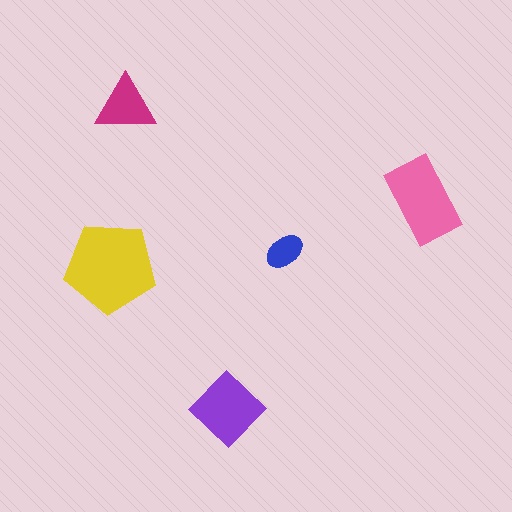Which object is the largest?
The yellow pentagon.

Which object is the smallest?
The blue ellipse.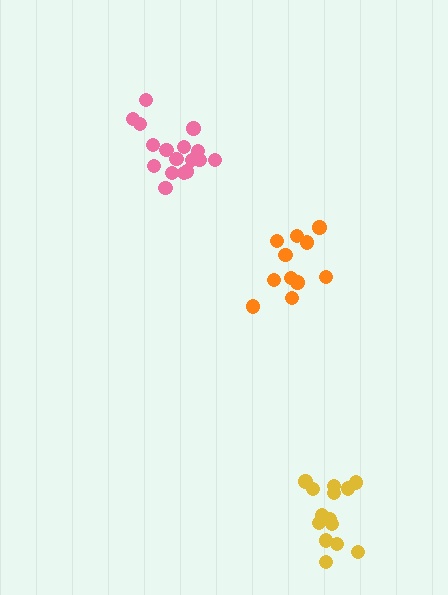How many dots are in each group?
Group 1: 11 dots, Group 2: 17 dots, Group 3: 14 dots (42 total).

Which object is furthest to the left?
The pink cluster is leftmost.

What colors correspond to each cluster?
The clusters are colored: orange, pink, yellow.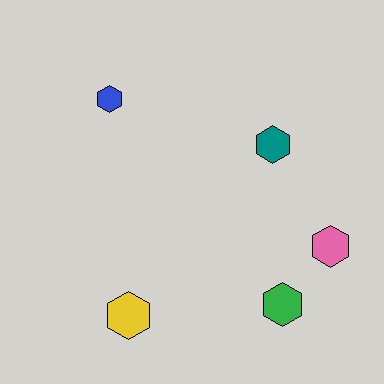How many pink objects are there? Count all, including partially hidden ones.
There is 1 pink object.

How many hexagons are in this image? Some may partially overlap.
There are 5 hexagons.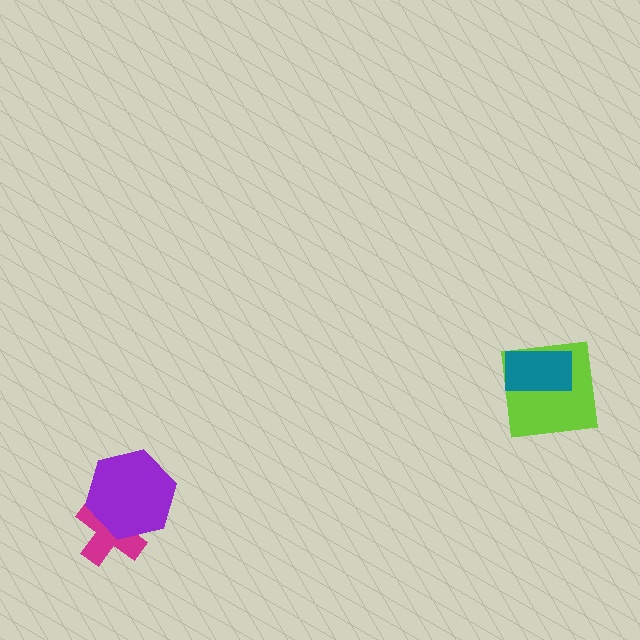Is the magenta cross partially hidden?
Yes, it is partially covered by another shape.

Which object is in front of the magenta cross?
The purple hexagon is in front of the magenta cross.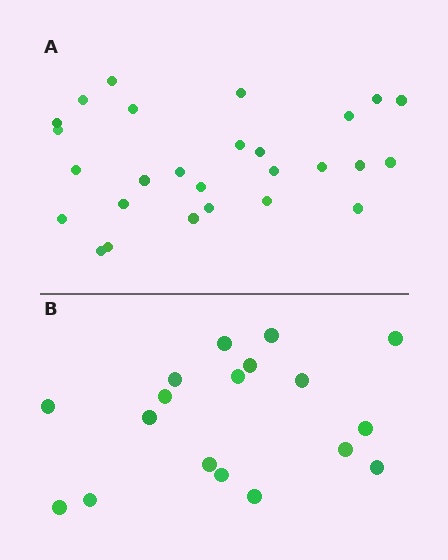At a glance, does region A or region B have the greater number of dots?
Region A (the top region) has more dots.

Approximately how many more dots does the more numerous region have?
Region A has roughly 8 or so more dots than region B.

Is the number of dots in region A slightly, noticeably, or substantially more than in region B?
Region A has substantially more. The ratio is roughly 1.5 to 1.